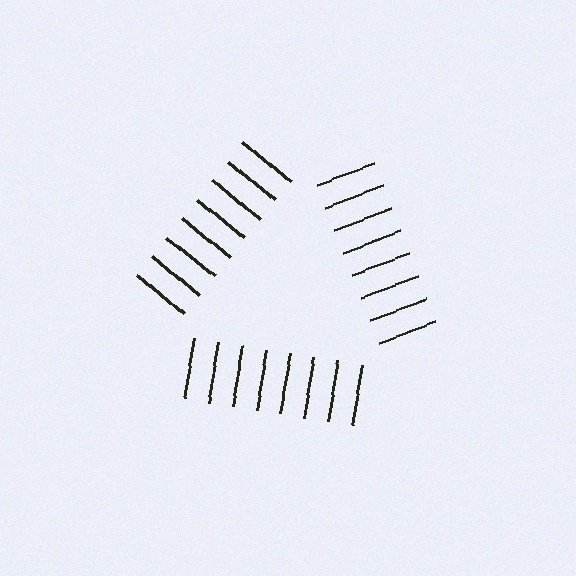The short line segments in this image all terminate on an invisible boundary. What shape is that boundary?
An illusory triangle — the line segments terminate on its edges but no continuous stroke is drawn.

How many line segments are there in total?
24 — 8 along each of the 3 edges.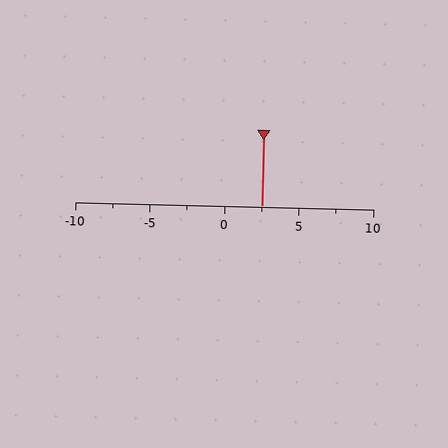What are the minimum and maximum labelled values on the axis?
The axis runs from -10 to 10.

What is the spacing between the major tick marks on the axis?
The major ticks are spaced 5 apart.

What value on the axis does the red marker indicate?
The marker indicates approximately 2.5.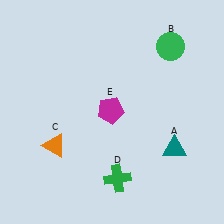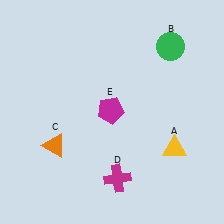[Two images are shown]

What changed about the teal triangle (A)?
In Image 1, A is teal. In Image 2, it changed to yellow.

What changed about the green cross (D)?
In Image 1, D is green. In Image 2, it changed to magenta.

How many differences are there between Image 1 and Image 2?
There are 2 differences between the two images.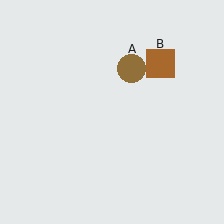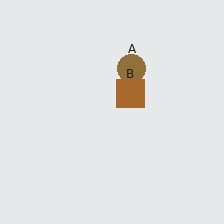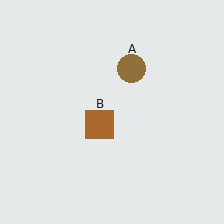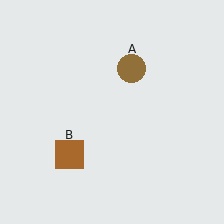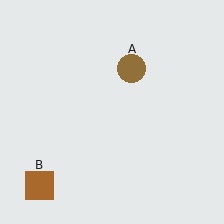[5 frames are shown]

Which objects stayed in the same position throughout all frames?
Brown circle (object A) remained stationary.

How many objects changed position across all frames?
1 object changed position: brown square (object B).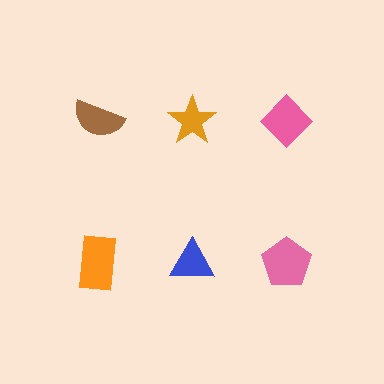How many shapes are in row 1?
3 shapes.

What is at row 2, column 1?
An orange rectangle.